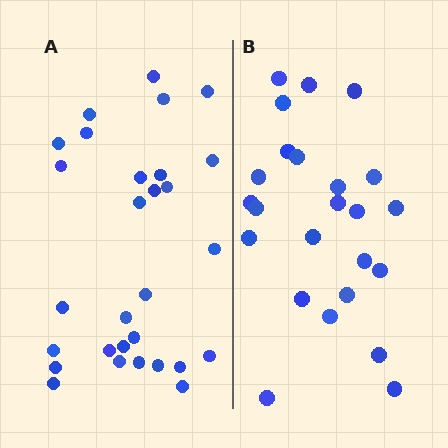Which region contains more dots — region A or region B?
Region A (the left region) has more dots.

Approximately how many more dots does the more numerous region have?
Region A has about 5 more dots than region B.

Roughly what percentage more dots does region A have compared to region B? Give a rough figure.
About 20% more.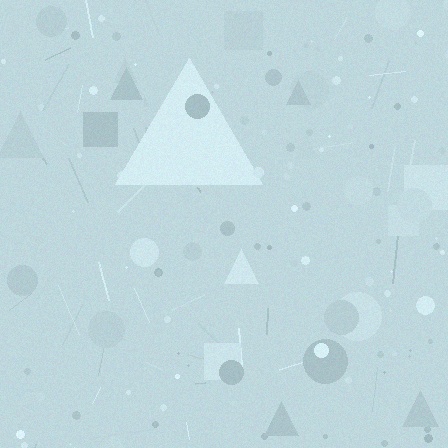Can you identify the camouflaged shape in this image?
The camouflaged shape is a triangle.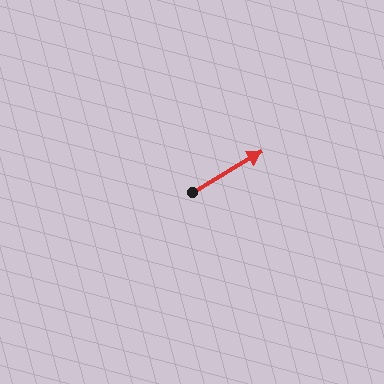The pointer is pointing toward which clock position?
Roughly 2 o'clock.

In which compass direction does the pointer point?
Northeast.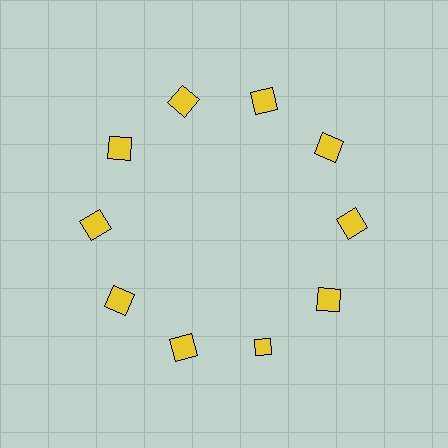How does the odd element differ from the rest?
It has a different shape: diamond instead of square.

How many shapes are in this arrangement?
There are 10 shapes arranged in a ring pattern.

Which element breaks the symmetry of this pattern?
The yellow diamond at roughly the 5 o'clock position breaks the symmetry. All other shapes are yellow squares.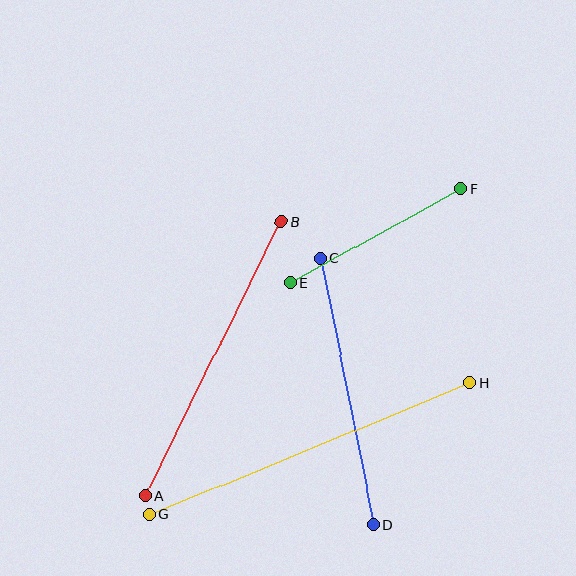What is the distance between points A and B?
The distance is approximately 306 pixels.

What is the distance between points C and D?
The distance is approximately 271 pixels.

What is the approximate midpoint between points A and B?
The midpoint is at approximately (213, 359) pixels.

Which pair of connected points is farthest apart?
Points G and H are farthest apart.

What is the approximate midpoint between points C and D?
The midpoint is at approximately (347, 391) pixels.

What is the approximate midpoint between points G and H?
The midpoint is at approximately (310, 449) pixels.